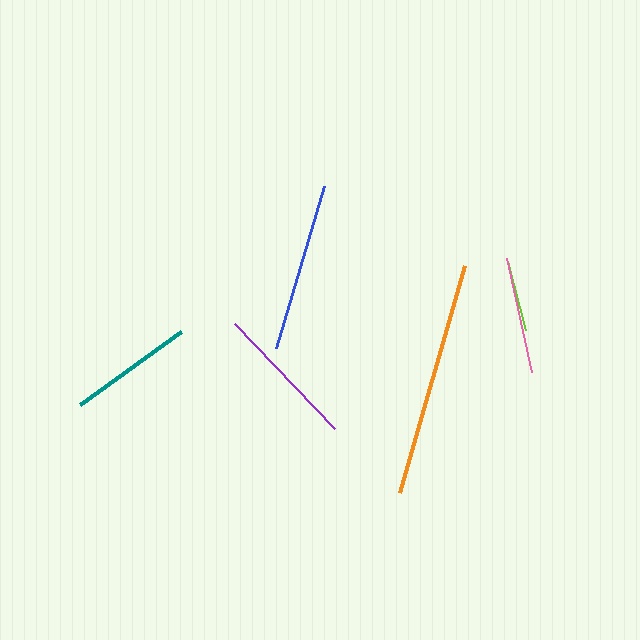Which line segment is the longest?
The orange line is the longest at approximately 236 pixels.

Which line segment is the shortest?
The lime line is the shortest at approximately 72 pixels.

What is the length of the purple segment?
The purple segment is approximately 145 pixels long.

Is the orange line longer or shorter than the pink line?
The orange line is longer than the pink line.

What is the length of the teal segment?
The teal segment is approximately 124 pixels long.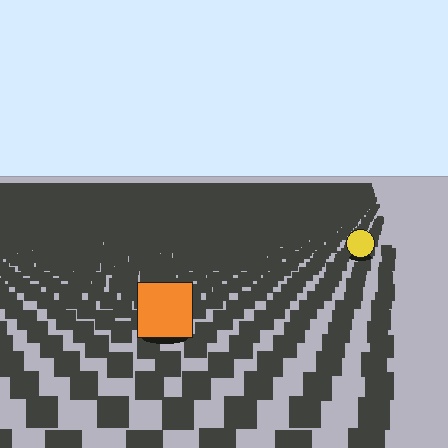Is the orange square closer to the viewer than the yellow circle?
Yes. The orange square is closer — you can tell from the texture gradient: the ground texture is coarser near it.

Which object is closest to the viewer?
The orange square is closest. The texture marks near it are larger and more spread out.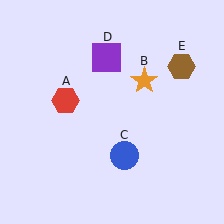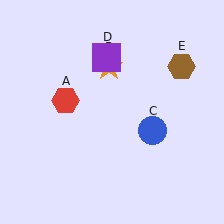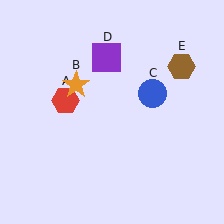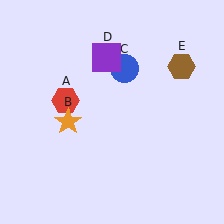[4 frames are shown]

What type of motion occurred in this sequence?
The orange star (object B), blue circle (object C) rotated counterclockwise around the center of the scene.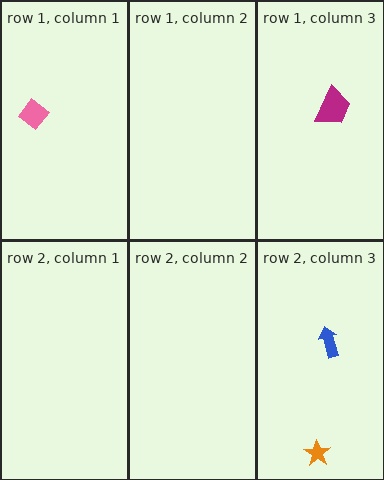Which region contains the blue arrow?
The row 2, column 3 region.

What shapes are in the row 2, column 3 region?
The orange star, the blue arrow.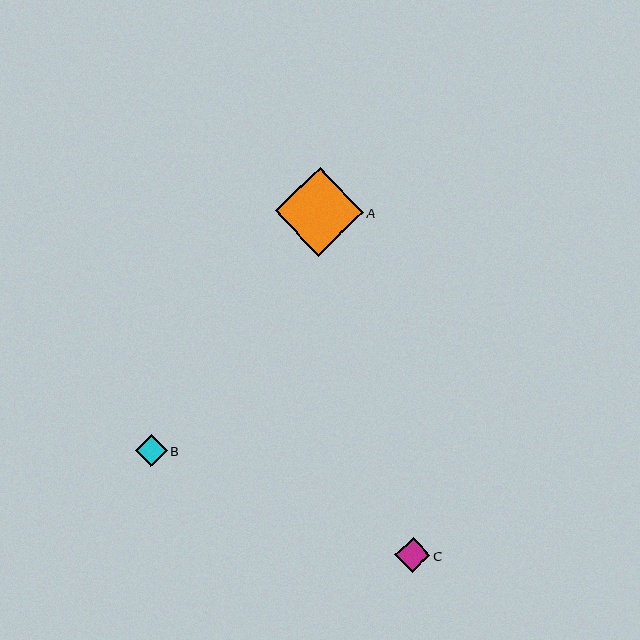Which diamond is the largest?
Diamond A is the largest with a size of approximately 88 pixels.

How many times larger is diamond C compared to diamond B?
Diamond C is approximately 1.1 times the size of diamond B.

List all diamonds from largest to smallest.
From largest to smallest: A, C, B.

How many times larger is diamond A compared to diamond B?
Diamond A is approximately 2.8 times the size of diamond B.